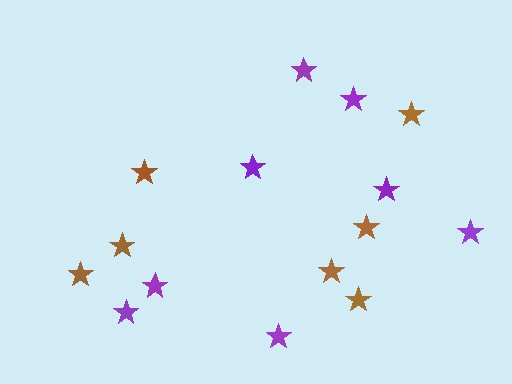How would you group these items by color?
There are 2 groups: one group of purple stars (8) and one group of brown stars (7).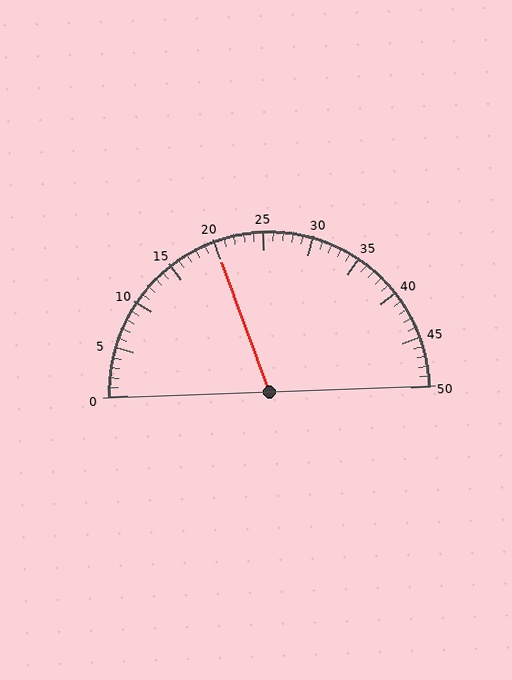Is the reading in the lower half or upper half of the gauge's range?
The reading is in the lower half of the range (0 to 50).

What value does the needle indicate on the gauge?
The needle indicates approximately 20.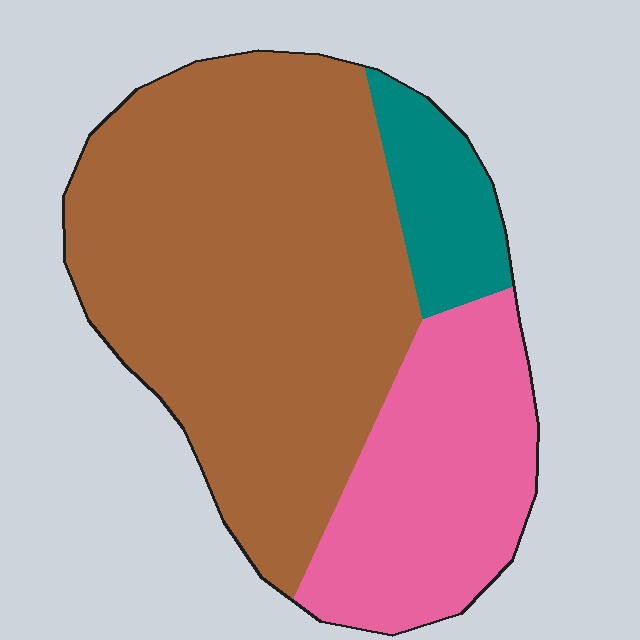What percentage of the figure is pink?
Pink covers around 25% of the figure.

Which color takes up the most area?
Brown, at roughly 65%.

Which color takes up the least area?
Teal, at roughly 10%.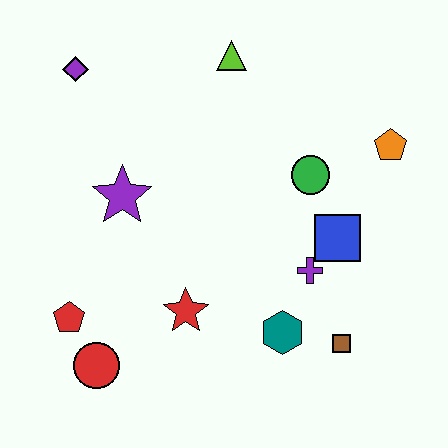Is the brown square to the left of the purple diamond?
No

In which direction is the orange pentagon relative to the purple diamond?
The orange pentagon is to the right of the purple diamond.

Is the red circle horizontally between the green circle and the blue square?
No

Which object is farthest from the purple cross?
The purple diamond is farthest from the purple cross.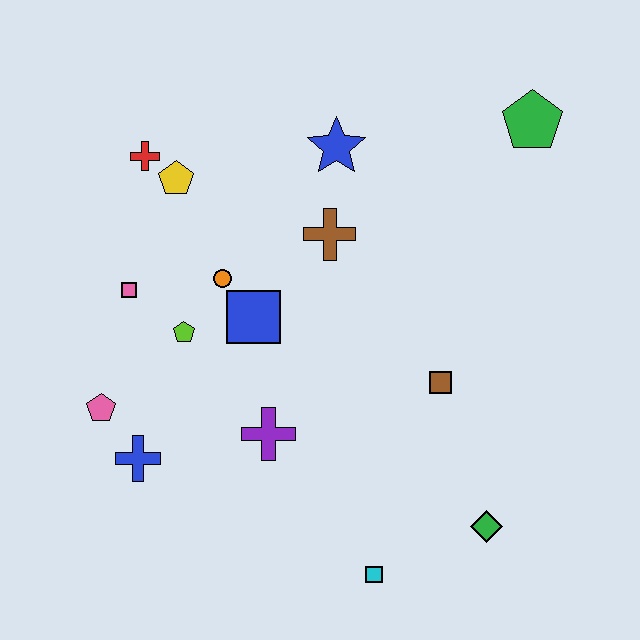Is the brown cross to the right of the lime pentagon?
Yes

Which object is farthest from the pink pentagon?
The green pentagon is farthest from the pink pentagon.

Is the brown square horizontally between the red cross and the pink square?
No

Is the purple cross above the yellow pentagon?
No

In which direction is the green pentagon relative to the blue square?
The green pentagon is to the right of the blue square.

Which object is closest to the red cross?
The yellow pentagon is closest to the red cross.